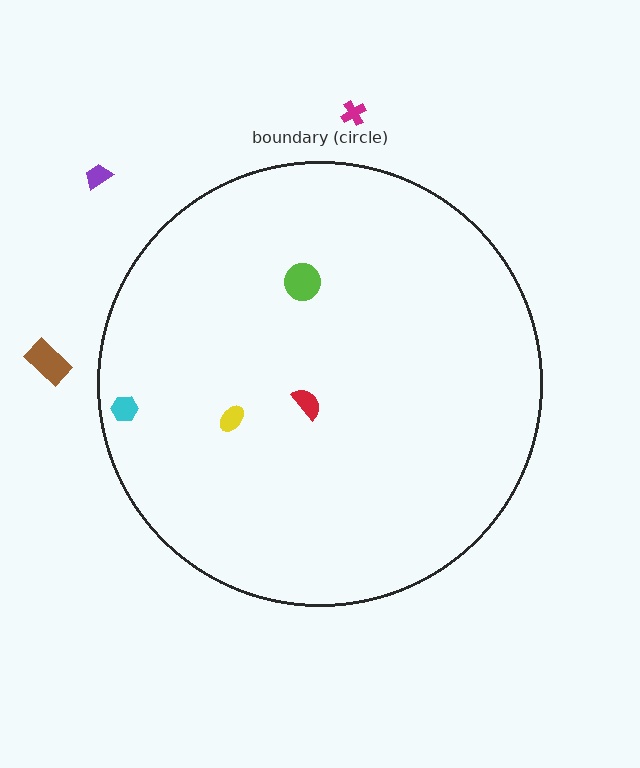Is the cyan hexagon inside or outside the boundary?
Inside.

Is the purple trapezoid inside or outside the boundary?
Outside.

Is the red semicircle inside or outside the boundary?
Inside.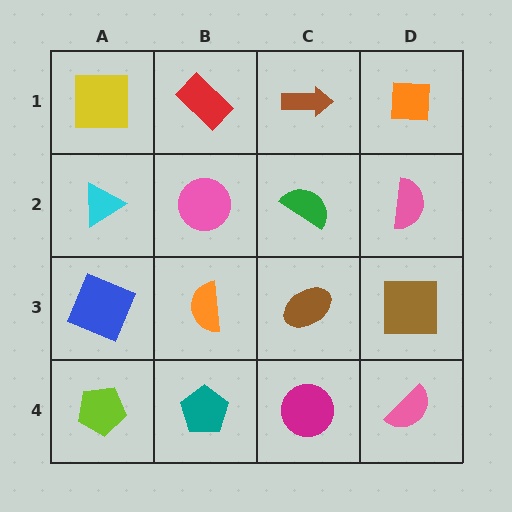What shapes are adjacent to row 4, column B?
An orange semicircle (row 3, column B), a lime pentagon (row 4, column A), a magenta circle (row 4, column C).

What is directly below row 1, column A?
A cyan triangle.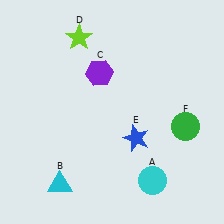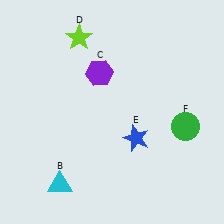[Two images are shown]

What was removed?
The cyan circle (A) was removed in Image 2.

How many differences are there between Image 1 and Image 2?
There is 1 difference between the two images.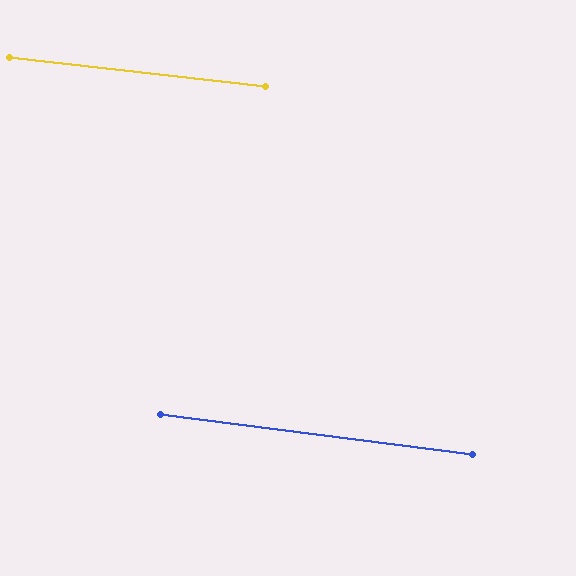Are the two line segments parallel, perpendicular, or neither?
Parallel — their directions differ by only 0.9°.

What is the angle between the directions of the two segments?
Approximately 1 degree.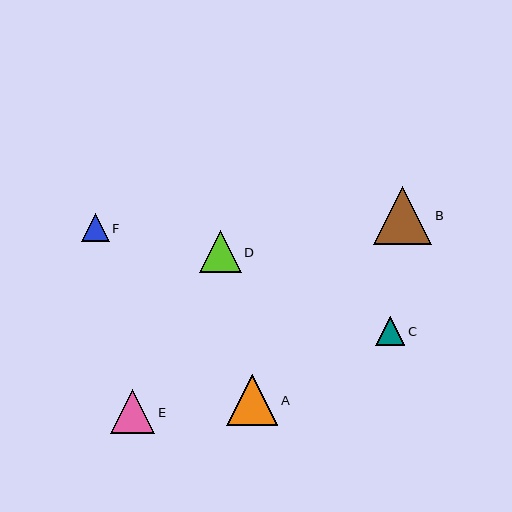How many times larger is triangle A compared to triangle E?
Triangle A is approximately 1.2 times the size of triangle E.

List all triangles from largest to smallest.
From largest to smallest: B, A, E, D, C, F.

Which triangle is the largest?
Triangle B is the largest with a size of approximately 58 pixels.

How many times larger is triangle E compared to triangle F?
Triangle E is approximately 1.6 times the size of triangle F.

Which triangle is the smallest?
Triangle F is the smallest with a size of approximately 27 pixels.